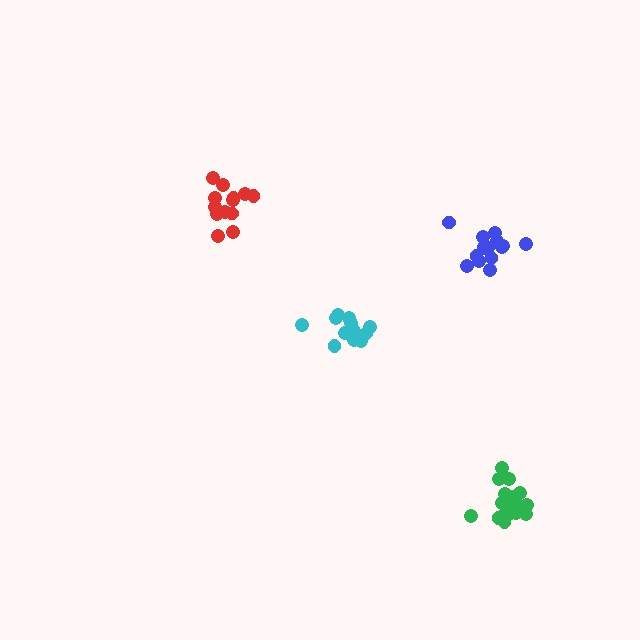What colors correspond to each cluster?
The clusters are colored: blue, cyan, red, green.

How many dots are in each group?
Group 1: 15 dots, Group 2: 12 dots, Group 3: 13 dots, Group 4: 18 dots (58 total).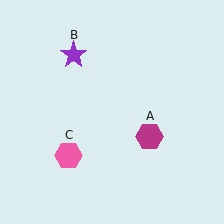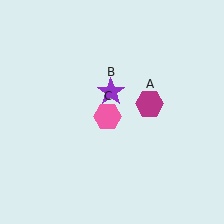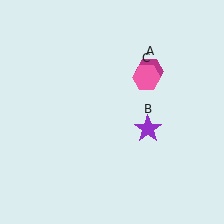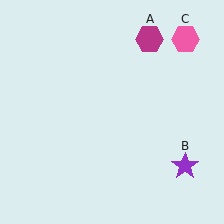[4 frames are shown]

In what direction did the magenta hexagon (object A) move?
The magenta hexagon (object A) moved up.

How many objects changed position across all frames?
3 objects changed position: magenta hexagon (object A), purple star (object B), pink hexagon (object C).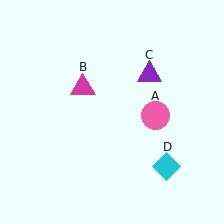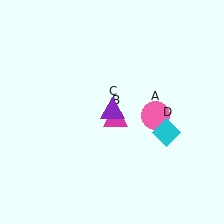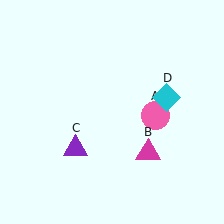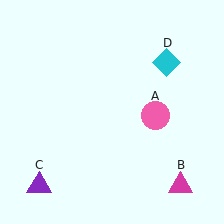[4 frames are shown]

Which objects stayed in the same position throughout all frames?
Pink circle (object A) remained stationary.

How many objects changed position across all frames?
3 objects changed position: magenta triangle (object B), purple triangle (object C), cyan diamond (object D).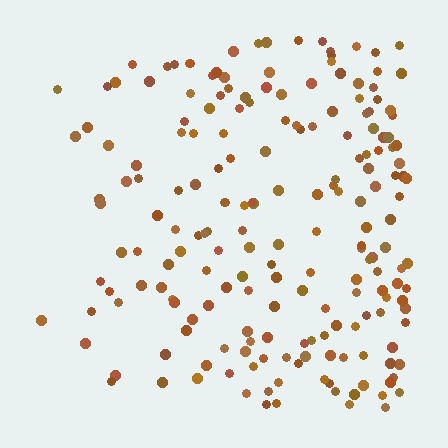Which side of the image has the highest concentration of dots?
The right.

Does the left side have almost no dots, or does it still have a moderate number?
Still a moderate number, just noticeably fewer than the right.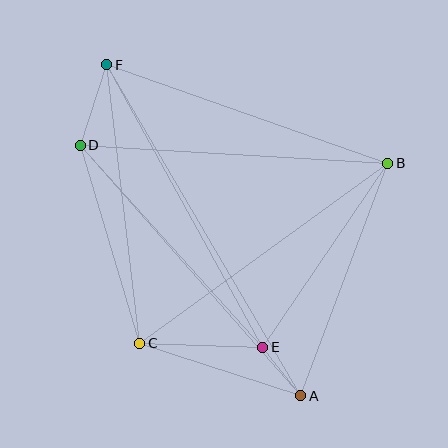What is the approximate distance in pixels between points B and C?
The distance between B and C is approximately 306 pixels.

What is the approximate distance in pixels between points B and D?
The distance between B and D is approximately 308 pixels.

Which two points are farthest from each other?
Points A and F are farthest from each other.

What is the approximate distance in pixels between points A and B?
The distance between A and B is approximately 248 pixels.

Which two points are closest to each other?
Points A and E are closest to each other.